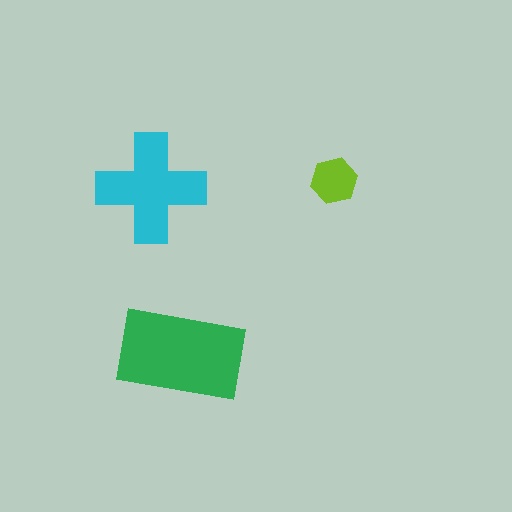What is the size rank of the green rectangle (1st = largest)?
1st.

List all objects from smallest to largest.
The lime hexagon, the cyan cross, the green rectangle.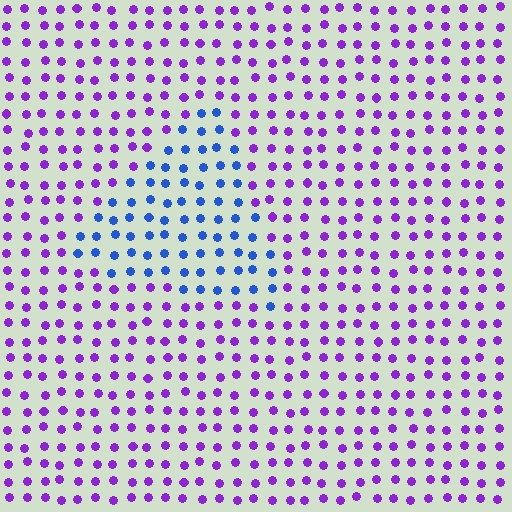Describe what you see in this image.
The image is filled with small purple elements in a uniform arrangement. A triangle-shaped region is visible where the elements are tinted to a slightly different hue, forming a subtle color boundary.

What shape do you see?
I see a triangle.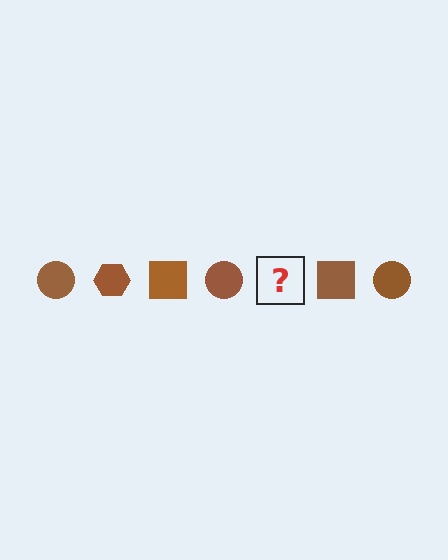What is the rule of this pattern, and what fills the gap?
The rule is that the pattern cycles through circle, hexagon, square shapes in brown. The gap should be filled with a brown hexagon.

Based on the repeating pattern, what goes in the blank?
The blank should be a brown hexagon.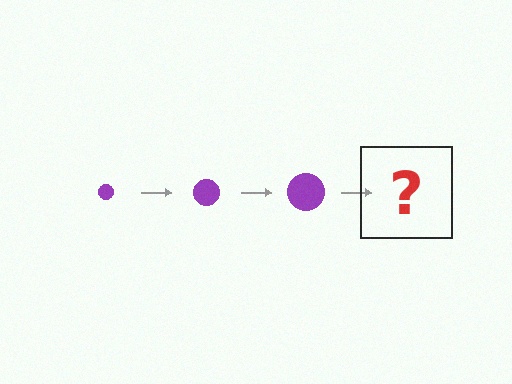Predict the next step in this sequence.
The next step is a purple circle, larger than the previous one.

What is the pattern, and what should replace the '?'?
The pattern is that the circle gets progressively larger each step. The '?' should be a purple circle, larger than the previous one.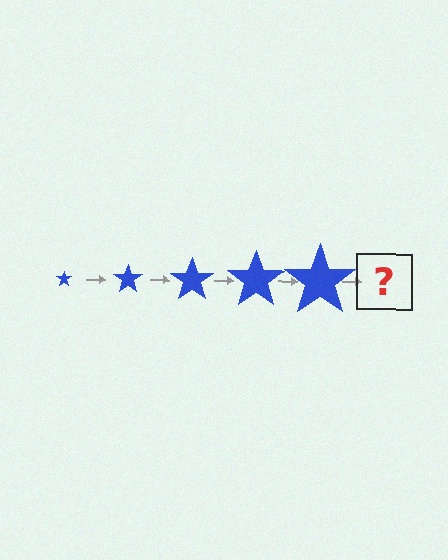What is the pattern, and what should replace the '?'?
The pattern is that the star gets progressively larger each step. The '?' should be a blue star, larger than the previous one.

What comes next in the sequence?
The next element should be a blue star, larger than the previous one.